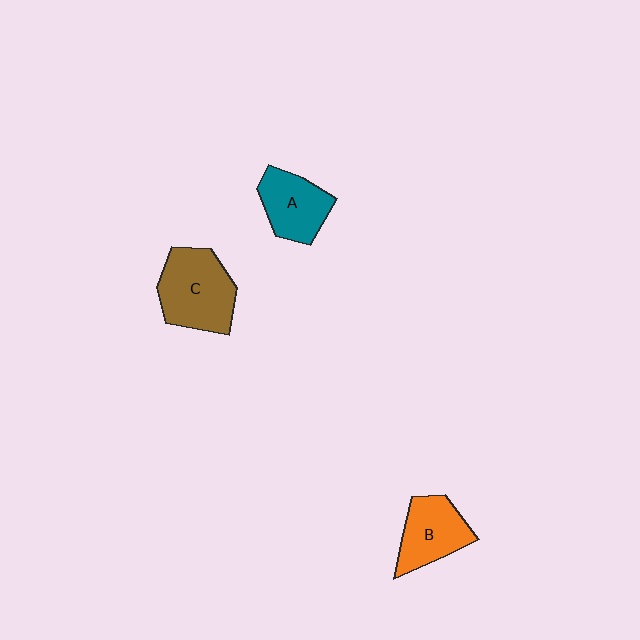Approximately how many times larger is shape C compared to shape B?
Approximately 1.3 times.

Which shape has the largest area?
Shape C (brown).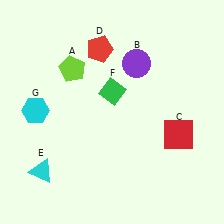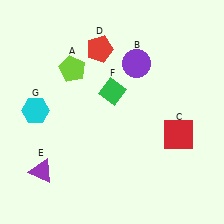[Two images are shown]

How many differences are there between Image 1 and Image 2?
There is 1 difference between the two images.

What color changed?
The triangle (E) changed from cyan in Image 1 to purple in Image 2.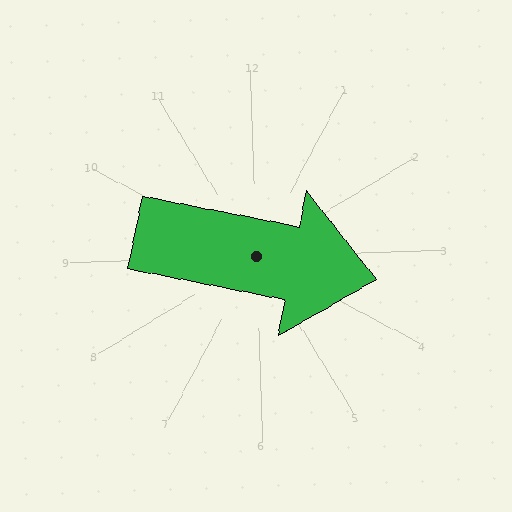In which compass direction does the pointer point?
East.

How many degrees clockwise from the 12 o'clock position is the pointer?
Approximately 103 degrees.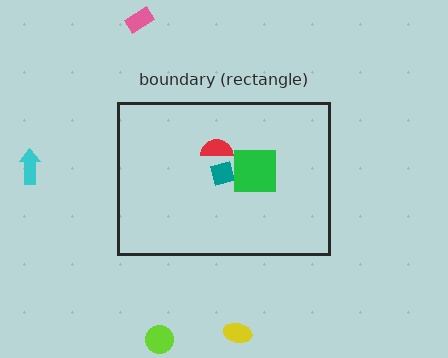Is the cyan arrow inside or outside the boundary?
Outside.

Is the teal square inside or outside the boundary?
Inside.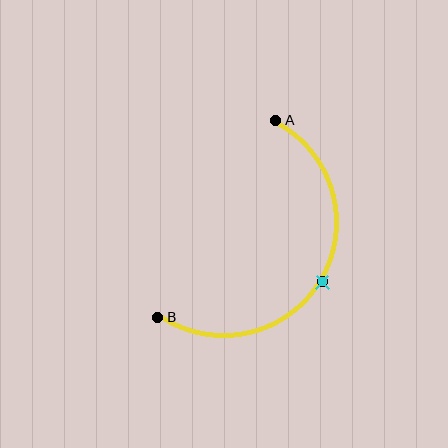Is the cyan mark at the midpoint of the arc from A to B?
Yes. The cyan mark lies on the arc at equal arc-length from both A and B — it is the arc midpoint.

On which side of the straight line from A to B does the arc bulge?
The arc bulges to the right of the straight line connecting A and B.